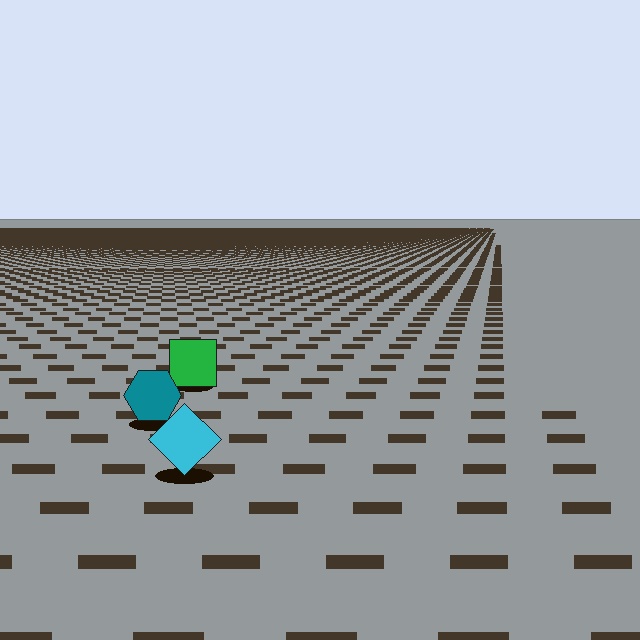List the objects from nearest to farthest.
From nearest to farthest: the cyan diamond, the teal hexagon, the green square.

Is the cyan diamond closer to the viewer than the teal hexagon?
Yes. The cyan diamond is closer — you can tell from the texture gradient: the ground texture is coarser near it.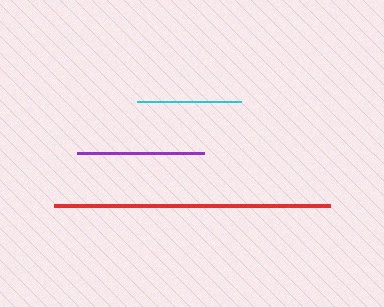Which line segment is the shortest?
The cyan line is the shortest at approximately 104 pixels.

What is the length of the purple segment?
The purple segment is approximately 127 pixels long.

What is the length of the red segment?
The red segment is approximately 276 pixels long.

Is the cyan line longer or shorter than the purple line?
The purple line is longer than the cyan line.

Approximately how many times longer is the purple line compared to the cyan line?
The purple line is approximately 1.2 times the length of the cyan line.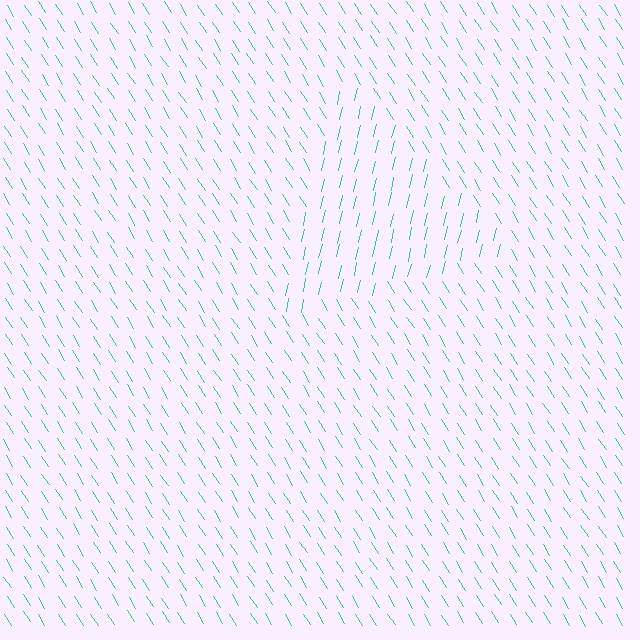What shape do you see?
I see a triangle.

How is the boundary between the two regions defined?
The boundary is defined purely by a change in line orientation (approximately 45 degrees difference). All lines are the same color and thickness.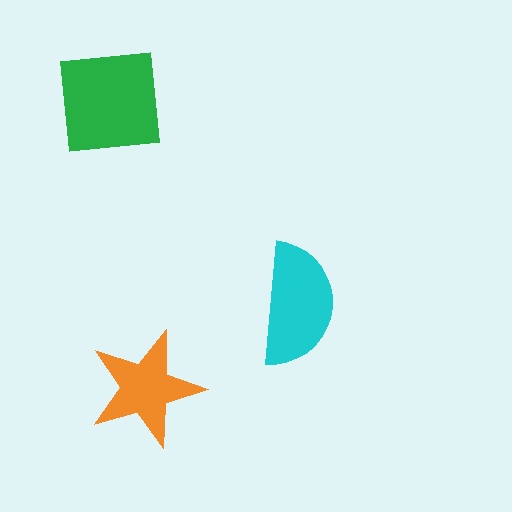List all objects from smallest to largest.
The orange star, the cyan semicircle, the green square.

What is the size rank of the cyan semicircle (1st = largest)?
2nd.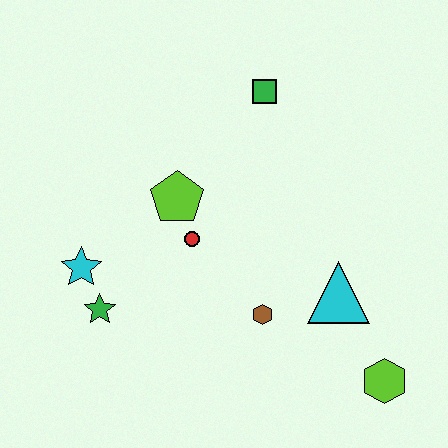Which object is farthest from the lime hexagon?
The cyan star is farthest from the lime hexagon.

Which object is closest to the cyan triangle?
The brown hexagon is closest to the cyan triangle.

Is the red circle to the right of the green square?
No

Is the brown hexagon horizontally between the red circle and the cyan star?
No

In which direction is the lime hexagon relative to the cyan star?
The lime hexagon is to the right of the cyan star.